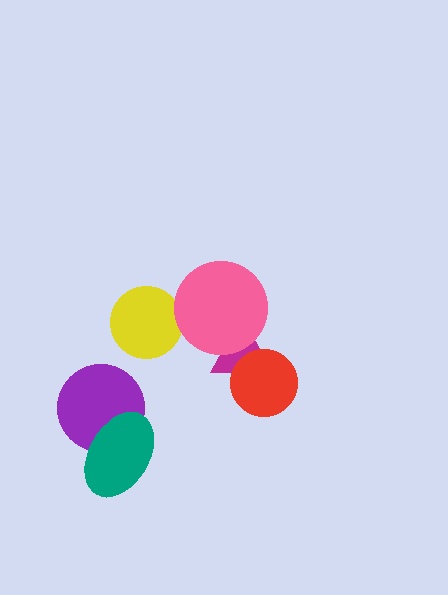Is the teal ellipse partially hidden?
No, no other shape covers it.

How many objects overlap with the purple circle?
1 object overlaps with the purple circle.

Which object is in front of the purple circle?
The teal ellipse is in front of the purple circle.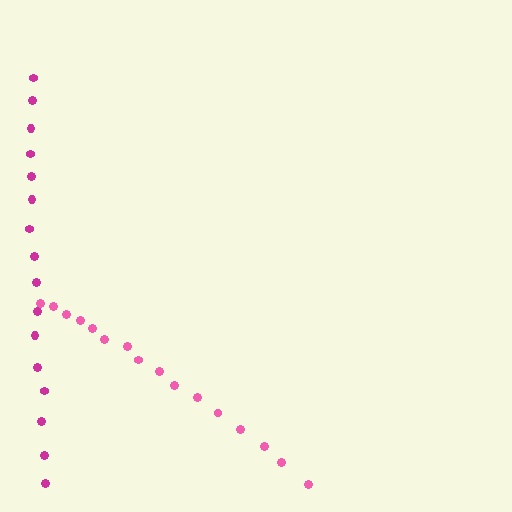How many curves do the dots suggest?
There are 2 distinct paths.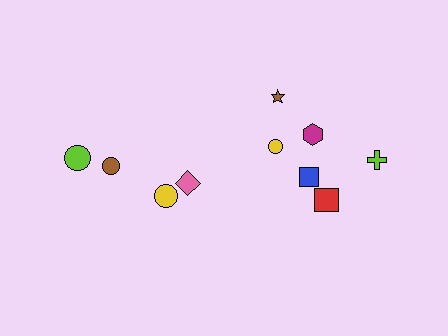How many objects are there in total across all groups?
There are 10 objects.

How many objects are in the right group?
There are 6 objects.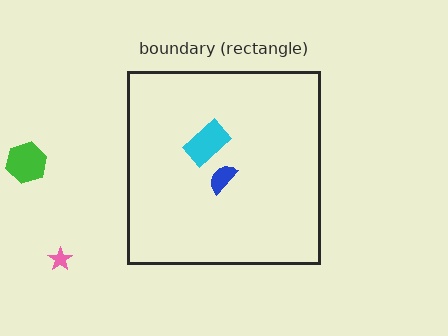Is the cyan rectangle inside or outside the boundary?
Inside.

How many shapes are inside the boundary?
2 inside, 2 outside.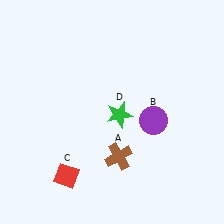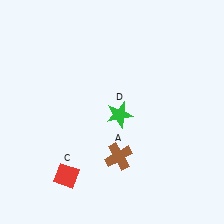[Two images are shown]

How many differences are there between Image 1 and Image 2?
There is 1 difference between the two images.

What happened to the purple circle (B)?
The purple circle (B) was removed in Image 2. It was in the bottom-right area of Image 1.